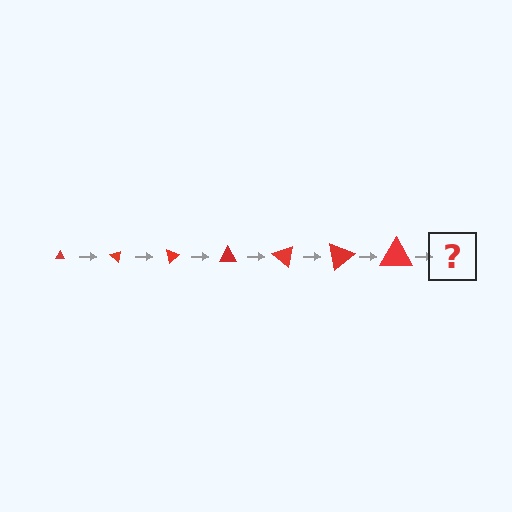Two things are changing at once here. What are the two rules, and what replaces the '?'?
The two rules are that the triangle grows larger each step and it rotates 40 degrees each step. The '?' should be a triangle, larger than the previous one and rotated 280 degrees from the start.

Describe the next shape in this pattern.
It should be a triangle, larger than the previous one and rotated 280 degrees from the start.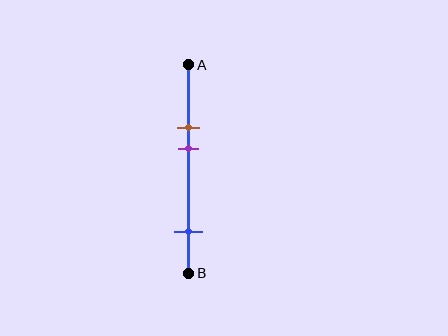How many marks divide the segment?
There are 3 marks dividing the segment.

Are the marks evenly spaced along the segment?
No, the marks are not evenly spaced.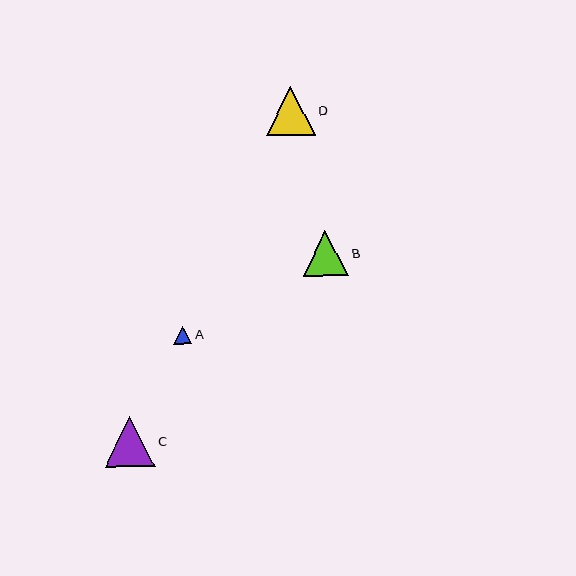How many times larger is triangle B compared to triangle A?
Triangle B is approximately 2.5 times the size of triangle A.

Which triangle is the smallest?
Triangle A is the smallest with a size of approximately 18 pixels.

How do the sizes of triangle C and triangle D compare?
Triangle C and triangle D are approximately the same size.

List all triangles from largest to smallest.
From largest to smallest: C, D, B, A.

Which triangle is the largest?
Triangle C is the largest with a size of approximately 50 pixels.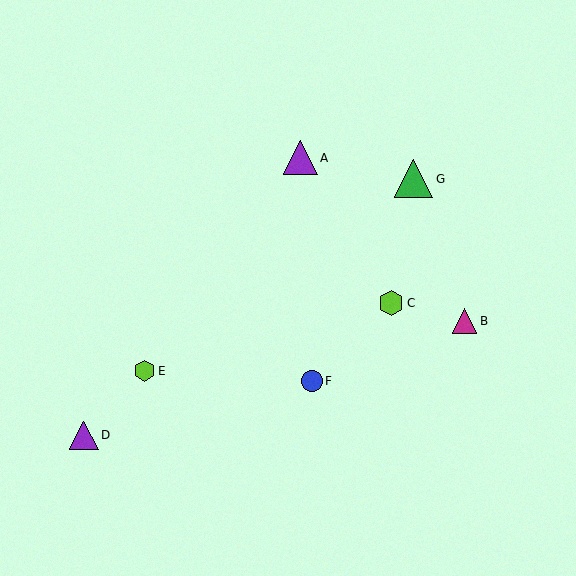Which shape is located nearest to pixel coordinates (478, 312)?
The magenta triangle (labeled B) at (465, 321) is nearest to that location.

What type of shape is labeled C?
Shape C is a lime hexagon.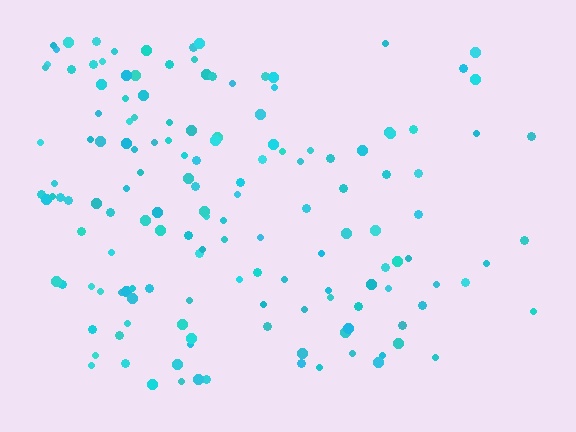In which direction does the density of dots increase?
From right to left, with the left side densest.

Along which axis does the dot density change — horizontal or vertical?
Horizontal.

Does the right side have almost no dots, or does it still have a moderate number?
Still a moderate number, just noticeably fewer than the left.